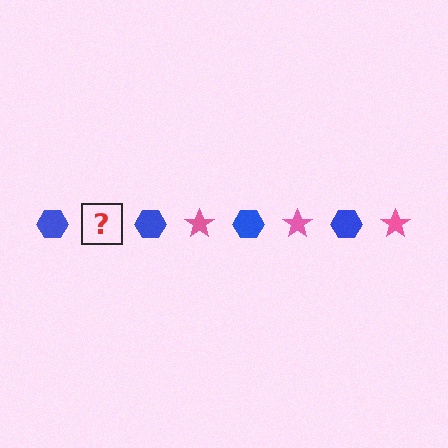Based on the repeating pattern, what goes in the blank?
The blank should be a pink star.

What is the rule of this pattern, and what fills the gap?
The rule is that the pattern alternates between blue hexagon and pink star. The gap should be filled with a pink star.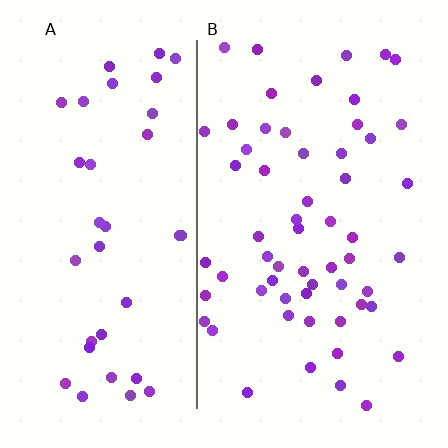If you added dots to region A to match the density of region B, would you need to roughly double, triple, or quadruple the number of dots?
Approximately double.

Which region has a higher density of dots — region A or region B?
B (the right).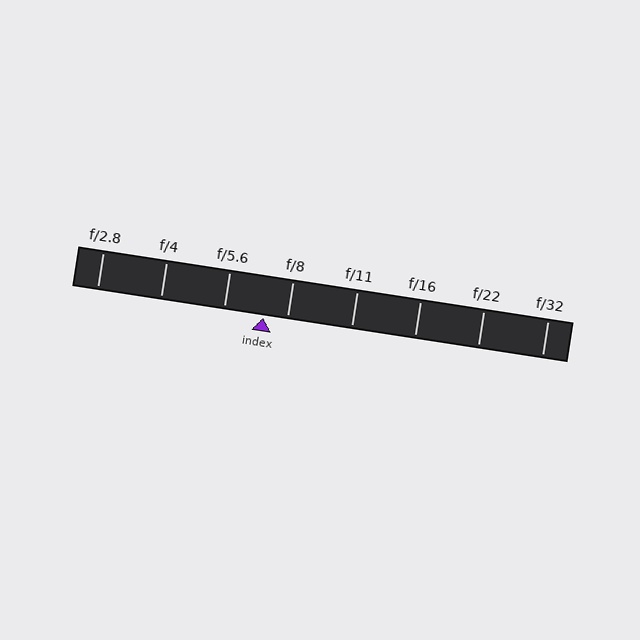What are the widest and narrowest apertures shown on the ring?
The widest aperture shown is f/2.8 and the narrowest is f/32.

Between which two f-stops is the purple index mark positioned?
The index mark is between f/5.6 and f/8.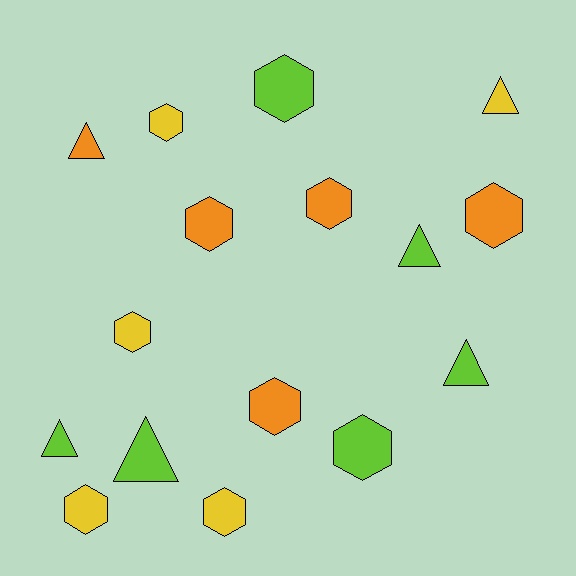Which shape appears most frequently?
Hexagon, with 10 objects.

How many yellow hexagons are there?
There are 4 yellow hexagons.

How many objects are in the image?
There are 16 objects.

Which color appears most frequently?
Lime, with 6 objects.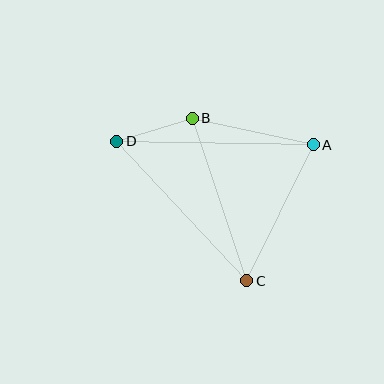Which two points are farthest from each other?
Points A and D are farthest from each other.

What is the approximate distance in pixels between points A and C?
The distance between A and C is approximately 152 pixels.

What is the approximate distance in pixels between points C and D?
The distance between C and D is approximately 191 pixels.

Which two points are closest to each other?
Points B and D are closest to each other.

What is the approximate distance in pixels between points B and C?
The distance between B and C is approximately 171 pixels.